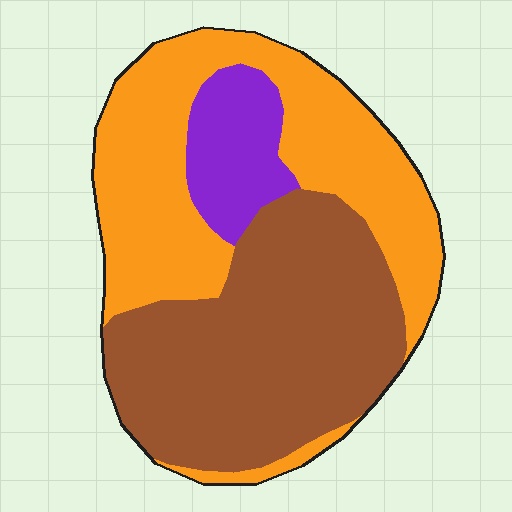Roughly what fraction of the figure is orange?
Orange covers 43% of the figure.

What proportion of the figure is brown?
Brown takes up between a third and a half of the figure.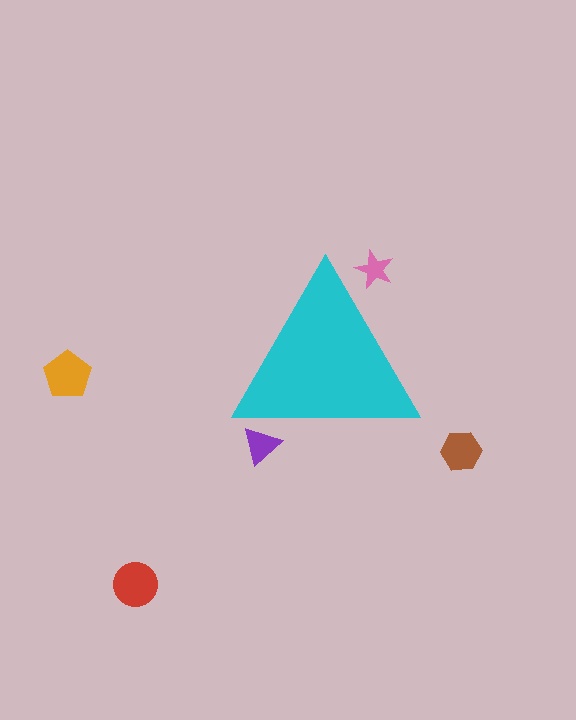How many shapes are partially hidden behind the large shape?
2 shapes are partially hidden.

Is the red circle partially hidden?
No, the red circle is fully visible.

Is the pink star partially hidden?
Yes, the pink star is partially hidden behind the cyan triangle.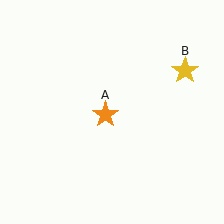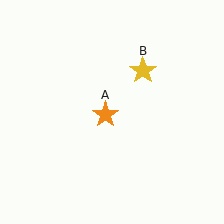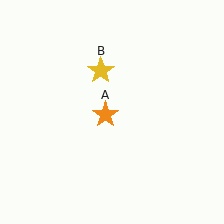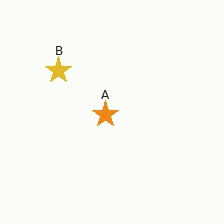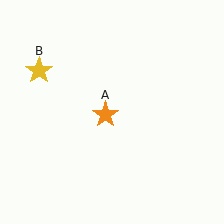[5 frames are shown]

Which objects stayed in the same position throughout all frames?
Orange star (object A) remained stationary.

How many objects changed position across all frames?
1 object changed position: yellow star (object B).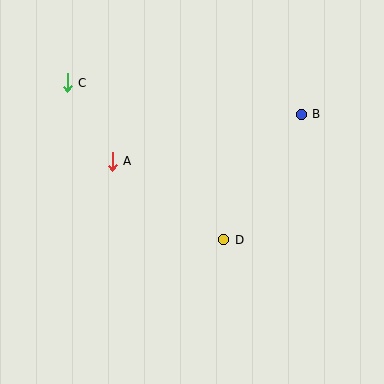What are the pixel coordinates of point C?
Point C is at (67, 83).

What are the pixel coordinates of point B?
Point B is at (301, 114).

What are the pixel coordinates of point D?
Point D is at (224, 240).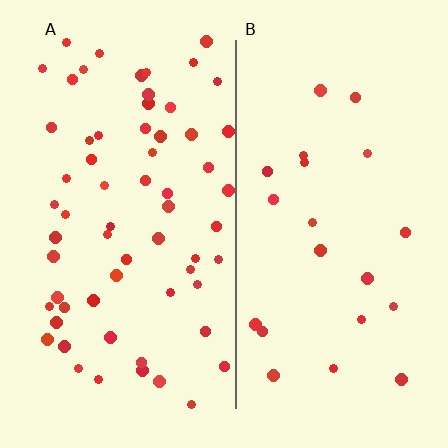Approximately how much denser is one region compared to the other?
Approximately 2.9× — region A over region B.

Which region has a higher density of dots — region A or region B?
A (the left).